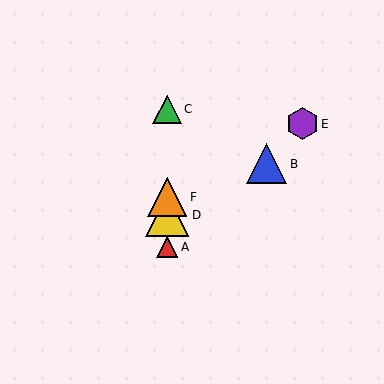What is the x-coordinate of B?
Object B is at x≈267.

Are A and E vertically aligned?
No, A is at x≈167 and E is at x≈302.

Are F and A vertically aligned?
Yes, both are at x≈167.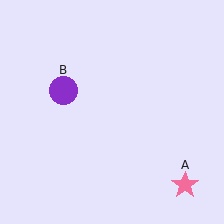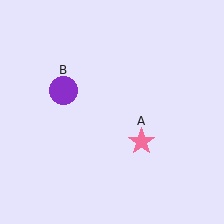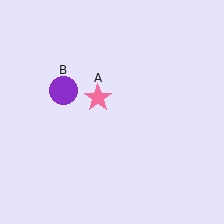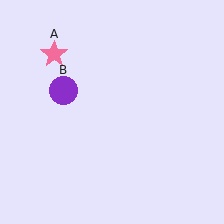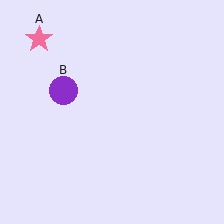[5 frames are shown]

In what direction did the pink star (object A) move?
The pink star (object A) moved up and to the left.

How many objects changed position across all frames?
1 object changed position: pink star (object A).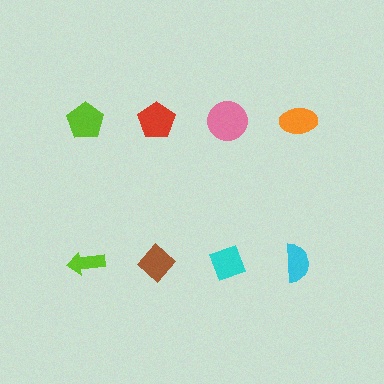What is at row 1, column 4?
An orange ellipse.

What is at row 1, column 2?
A red pentagon.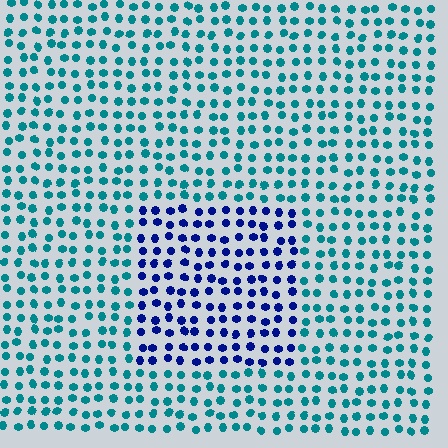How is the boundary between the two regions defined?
The boundary is defined purely by a slight shift in hue (about 52 degrees). Spacing, size, and orientation are identical on both sides.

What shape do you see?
I see a rectangle.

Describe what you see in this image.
The image is filled with small teal elements in a uniform arrangement. A rectangle-shaped region is visible where the elements are tinted to a slightly different hue, forming a subtle color boundary.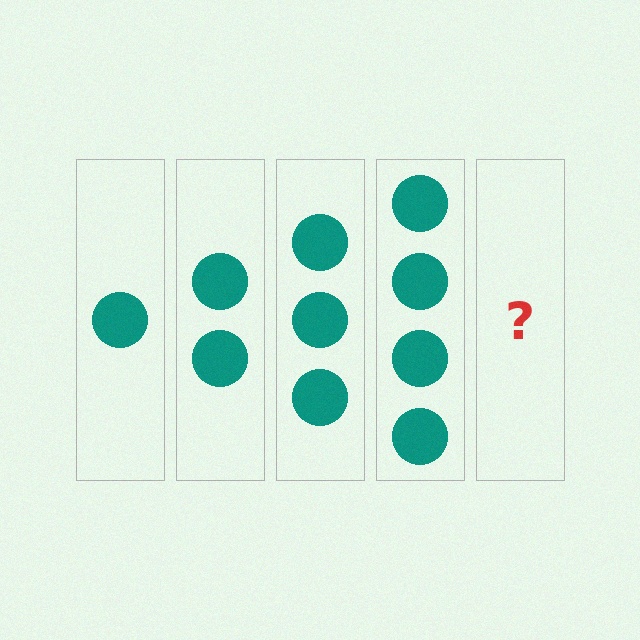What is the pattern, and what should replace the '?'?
The pattern is that each step adds one more circle. The '?' should be 5 circles.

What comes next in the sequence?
The next element should be 5 circles.